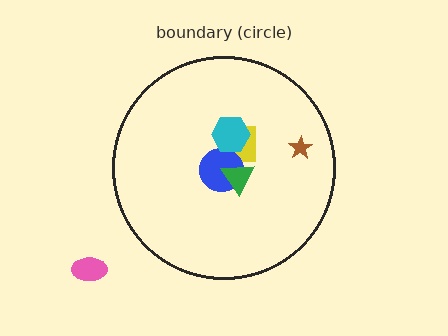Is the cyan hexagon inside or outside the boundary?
Inside.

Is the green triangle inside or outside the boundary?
Inside.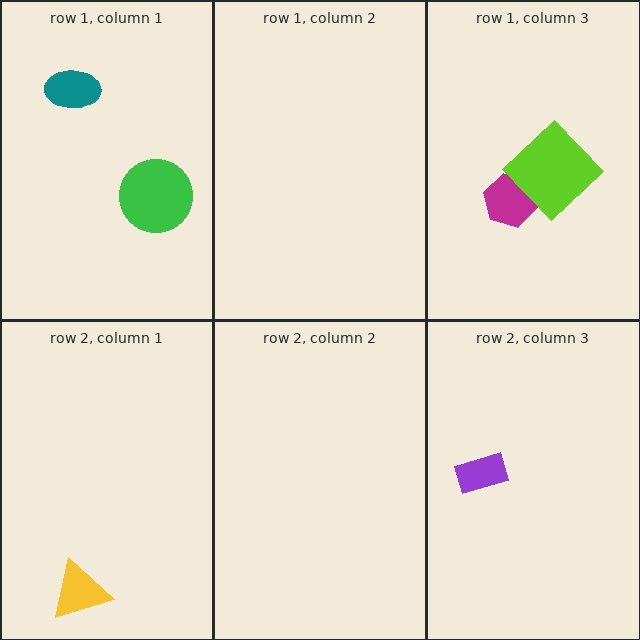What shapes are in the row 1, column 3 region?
The magenta hexagon, the lime diamond.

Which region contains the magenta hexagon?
The row 1, column 3 region.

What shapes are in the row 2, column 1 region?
The yellow triangle.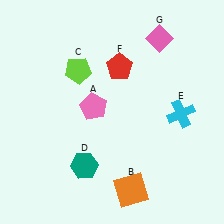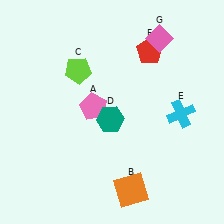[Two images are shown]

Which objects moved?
The objects that moved are: the teal hexagon (D), the red pentagon (F).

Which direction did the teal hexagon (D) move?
The teal hexagon (D) moved up.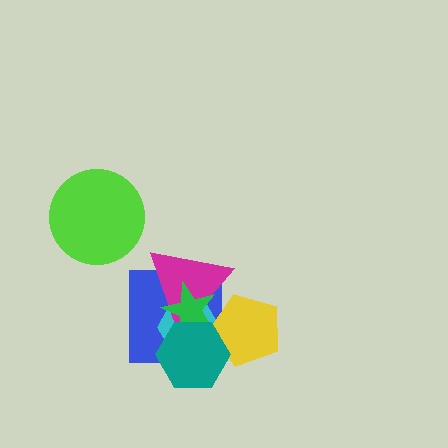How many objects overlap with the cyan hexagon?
5 objects overlap with the cyan hexagon.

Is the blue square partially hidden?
Yes, it is partially covered by another shape.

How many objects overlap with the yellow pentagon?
5 objects overlap with the yellow pentagon.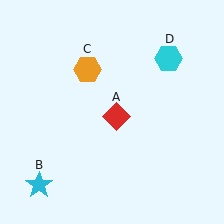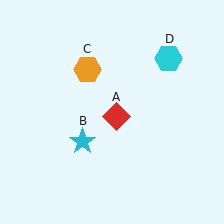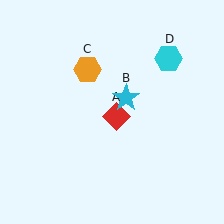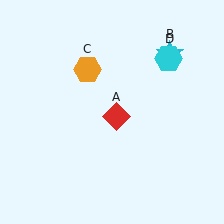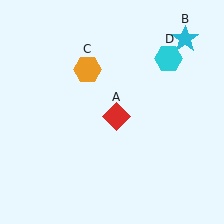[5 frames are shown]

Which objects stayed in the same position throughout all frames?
Red diamond (object A) and orange hexagon (object C) and cyan hexagon (object D) remained stationary.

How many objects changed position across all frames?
1 object changed position: cyan star (object B).